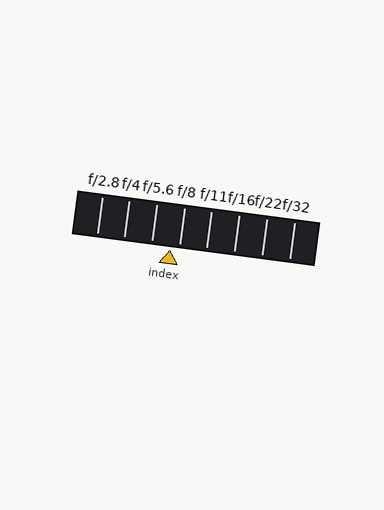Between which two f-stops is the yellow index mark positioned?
The index mark is between f/5.6 and f/8.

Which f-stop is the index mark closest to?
The index mark is closest to f/8.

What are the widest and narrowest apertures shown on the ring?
The widest aperture shown is f/2.8 and the narrowest is f/32.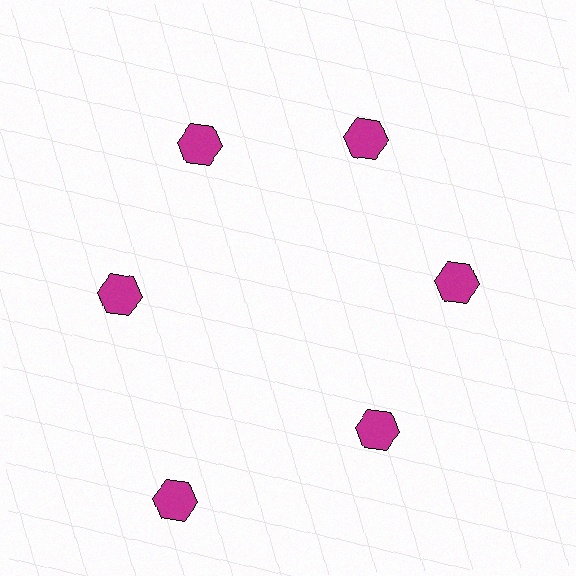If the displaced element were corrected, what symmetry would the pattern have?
It would have 6-fold rotational symmetry — the pattern would map onto itself every 60 degrees.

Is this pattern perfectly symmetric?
No. The 6 magenta hexagons are arranged in a ring, but one element near the 7 o'clock position is pushed outward from the center, breaking the 6-fold rotational symmetry.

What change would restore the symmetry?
The symmetry would be restored by moving it inward, back onto the ring so that all 6 hexagons sit at equal angles and equal distance from the center.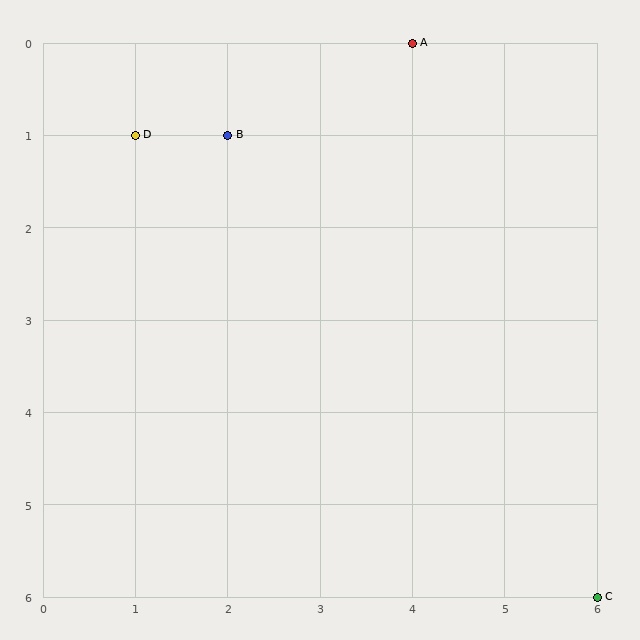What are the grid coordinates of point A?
Point A is at grid coordinates (4, 0).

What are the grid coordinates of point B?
Point B is at grid coordinates (2, 1).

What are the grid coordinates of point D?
Point D is at grid coordinates (1, 1).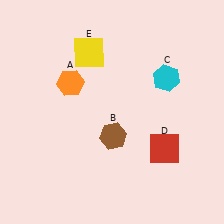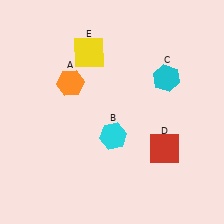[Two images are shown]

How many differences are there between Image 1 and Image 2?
There is 1 difference between the two images.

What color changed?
The hexagon (B) changed from brown in Image 1 to cyan in Image 2.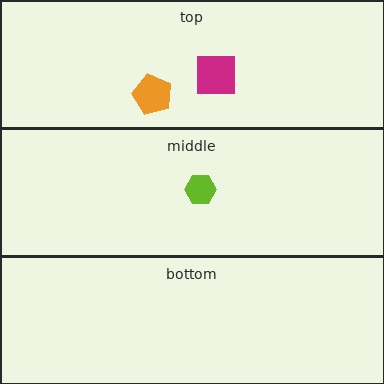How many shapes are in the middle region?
1.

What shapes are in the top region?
The magenta square, the orange pentagon.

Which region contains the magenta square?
The top region.